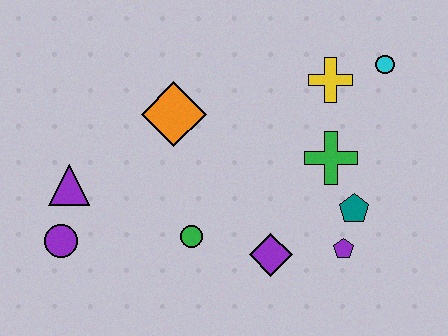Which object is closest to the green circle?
The purple diamond is closest to the green circle.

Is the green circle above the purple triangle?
No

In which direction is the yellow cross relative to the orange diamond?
The yellow cross is to the right of the orange diamond.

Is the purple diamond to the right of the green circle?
Yes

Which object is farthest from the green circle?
The cyan circle is farthest from the green circle.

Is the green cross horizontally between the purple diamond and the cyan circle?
Yes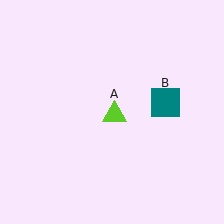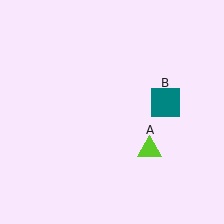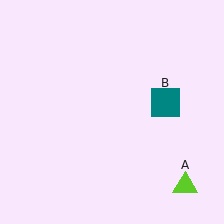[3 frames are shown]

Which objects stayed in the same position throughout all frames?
Teal square (object B) remained stationary.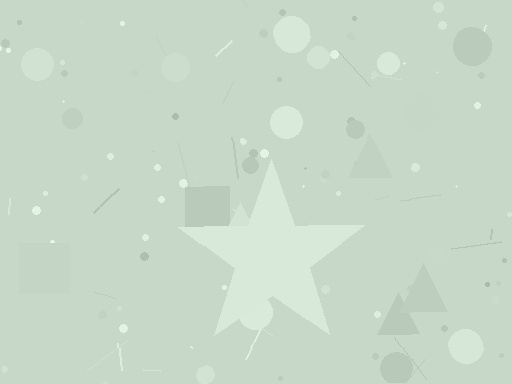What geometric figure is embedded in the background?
A star is embedded in the background.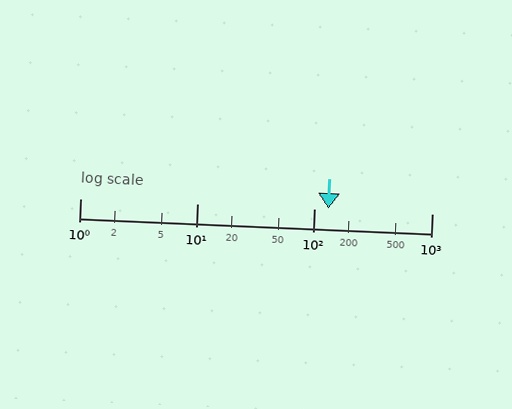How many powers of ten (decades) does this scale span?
The scale spans 3 decades, from 1 to 1000.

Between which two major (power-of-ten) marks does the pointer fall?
The pointer is between 100 and 1000.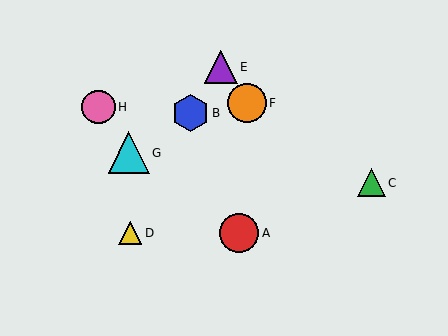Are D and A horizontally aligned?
Yes, both are at y≈233.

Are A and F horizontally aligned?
No, A is at y≈233 and F is at y≈103.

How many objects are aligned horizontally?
2 objects (A, D) are aligned horizontally.